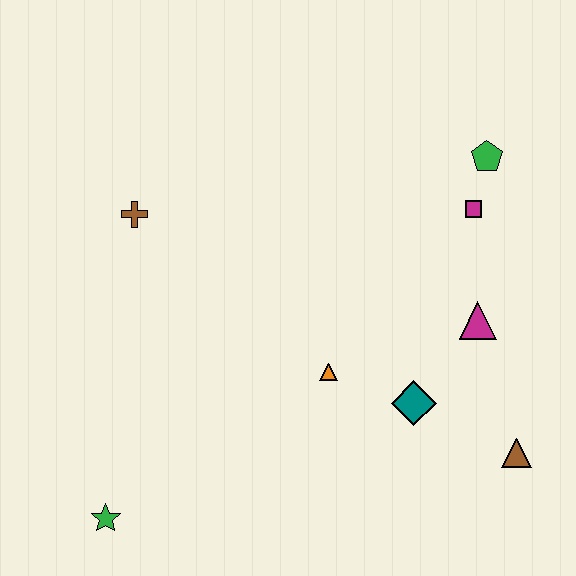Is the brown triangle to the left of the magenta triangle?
No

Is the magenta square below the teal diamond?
No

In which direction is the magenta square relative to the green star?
The magenta square is to the right of the green star.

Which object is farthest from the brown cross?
The brown triangle is farthest from the brown cross.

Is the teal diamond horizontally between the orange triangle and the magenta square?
Yes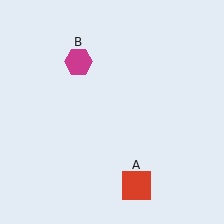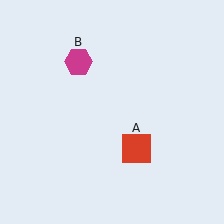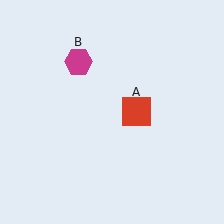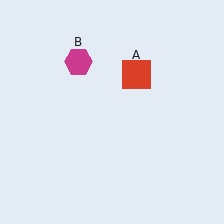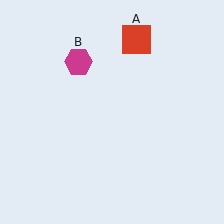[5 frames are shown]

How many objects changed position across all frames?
1 object changed position: red square (object A).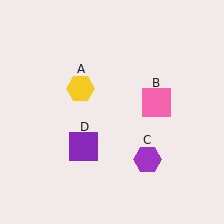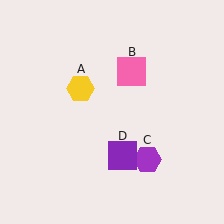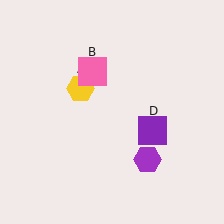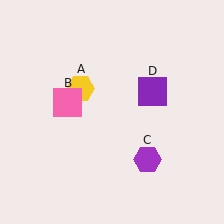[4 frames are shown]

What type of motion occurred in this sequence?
The pink square (object B), purple square (object D) rotated counterclockwise around the center of the scene.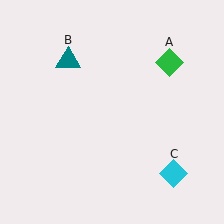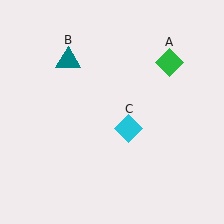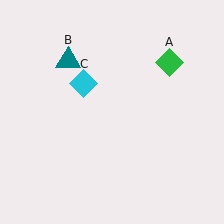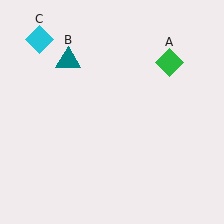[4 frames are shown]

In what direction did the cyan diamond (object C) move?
The cyan diamond (object C) moved up and to the left.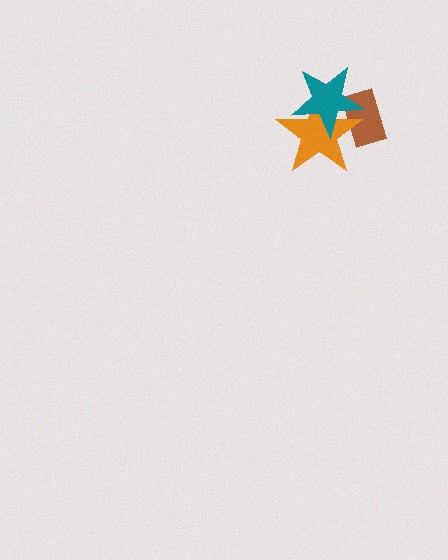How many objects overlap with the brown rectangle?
2 objects overlap with the brown rectangle.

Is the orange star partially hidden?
Yes, it is partially covered by another shape.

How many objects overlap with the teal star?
2 objects overlap with the teal star.